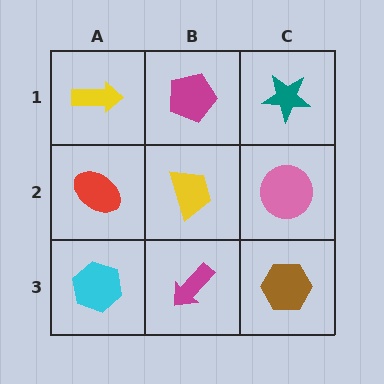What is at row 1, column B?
A magenta pentagon.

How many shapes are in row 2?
3 shapes.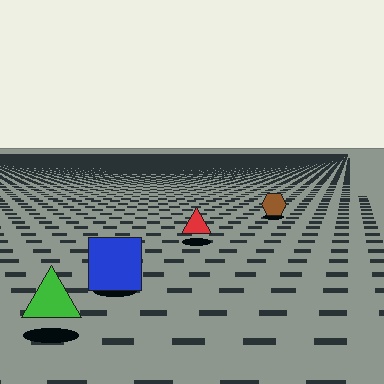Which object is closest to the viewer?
The green triangle is closest. The texture marks near it are larger and more spread out.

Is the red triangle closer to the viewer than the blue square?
No. The blue square is closer — you can tell from the texture gradient: the ground texture is coarser near it.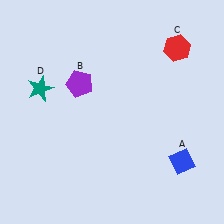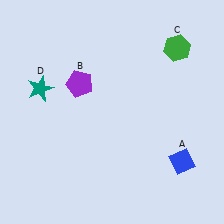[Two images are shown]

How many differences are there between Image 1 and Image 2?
There is 1 difference between the two images.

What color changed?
The hexagon (C) changed from red in Image 1 to green in Image 2.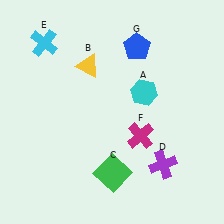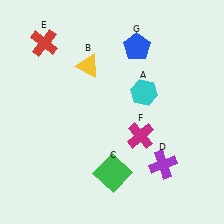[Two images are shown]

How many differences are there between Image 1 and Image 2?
There is 1 difference between the two images.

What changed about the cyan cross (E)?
In Image 1, E is cyan. In Image 2, it changed to red.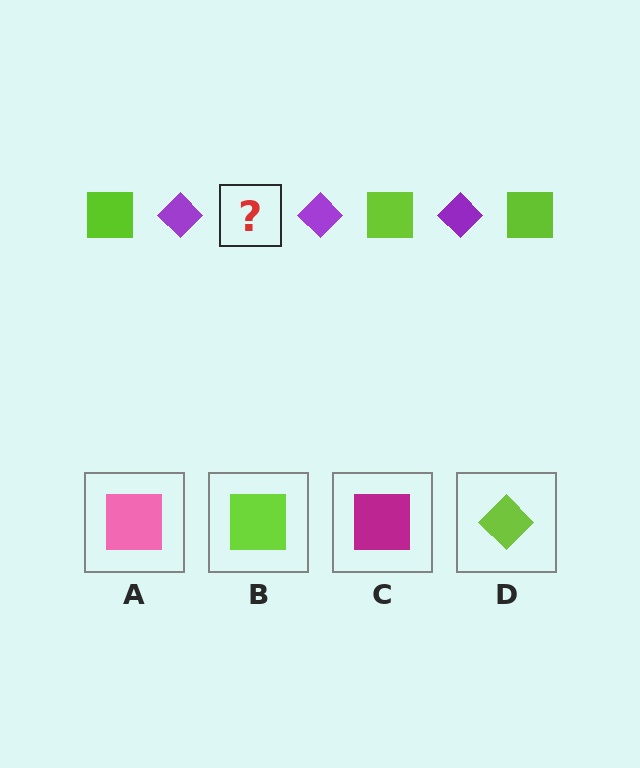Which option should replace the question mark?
Option B.